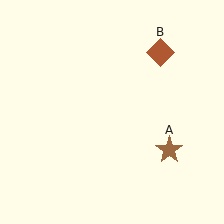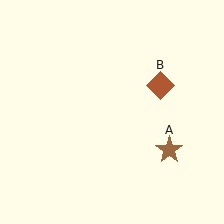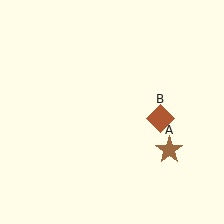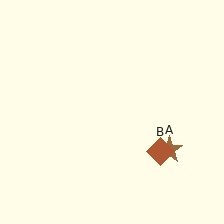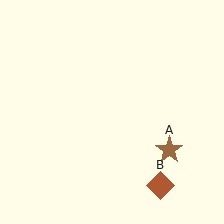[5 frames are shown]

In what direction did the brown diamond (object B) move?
The brown diamond (object B) moved down.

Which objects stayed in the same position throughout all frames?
Brown star (object A) remained stationary.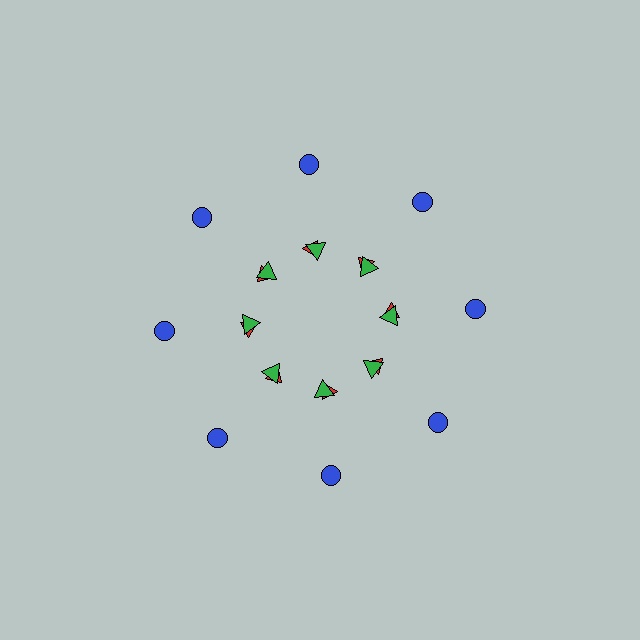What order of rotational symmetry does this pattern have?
This pattern has 8-fold rotational symmetry.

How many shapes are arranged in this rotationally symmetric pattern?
There are 24 shapes, arranged in 8 groups of 3.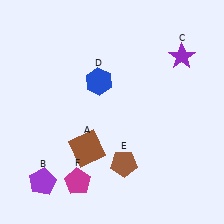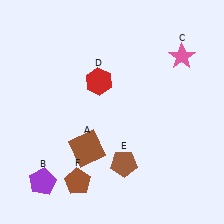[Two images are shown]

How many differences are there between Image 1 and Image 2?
There are 3 differences between the two images.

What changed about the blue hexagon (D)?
In Image 1, D is blue. In Image 2, it changed to red.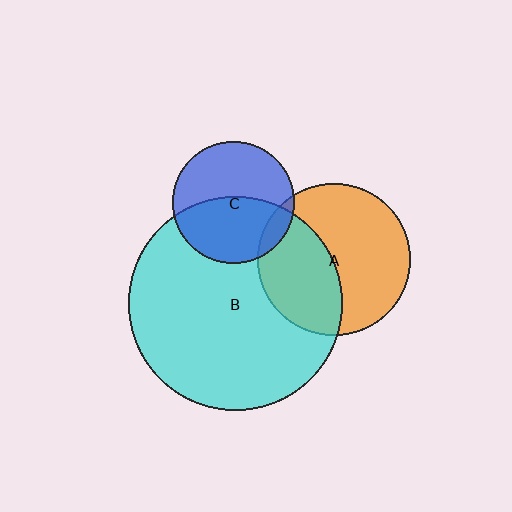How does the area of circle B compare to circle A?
Approximately 2.0 times.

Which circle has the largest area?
Circle B (cyan).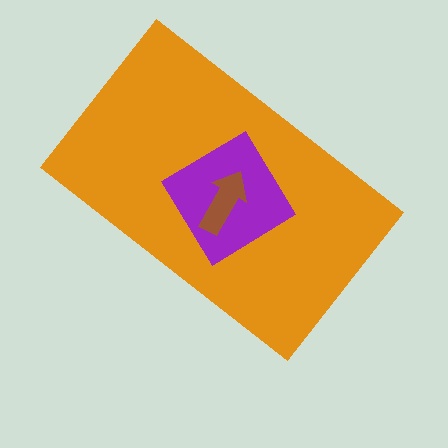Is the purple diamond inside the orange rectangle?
Yes.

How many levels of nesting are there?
3.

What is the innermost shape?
The brown arrow.